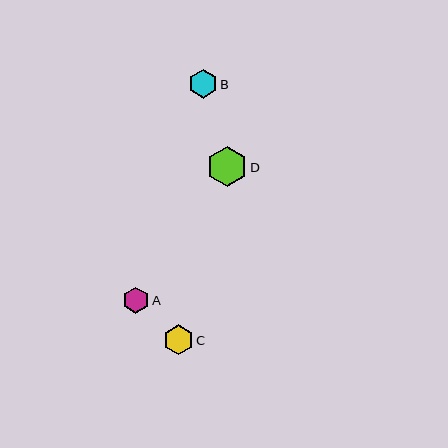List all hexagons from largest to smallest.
From largest to smallest: D, C, B, A.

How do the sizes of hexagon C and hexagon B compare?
Hexagon C and hexagon B are approximately the same size.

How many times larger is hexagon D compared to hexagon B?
Hexagon D is approximately 1.4 times the size of hexagon B.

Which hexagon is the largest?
Hexagon D is the largest with a size of approximately 40 pixels.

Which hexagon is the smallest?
Hexagon A is the smallest with a size of approximately 26 pixels.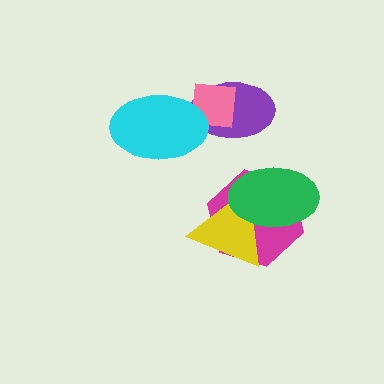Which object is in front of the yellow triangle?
The green ellipse is in front of the yellow triangle.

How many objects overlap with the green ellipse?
2 objects overlap with the green ellipse.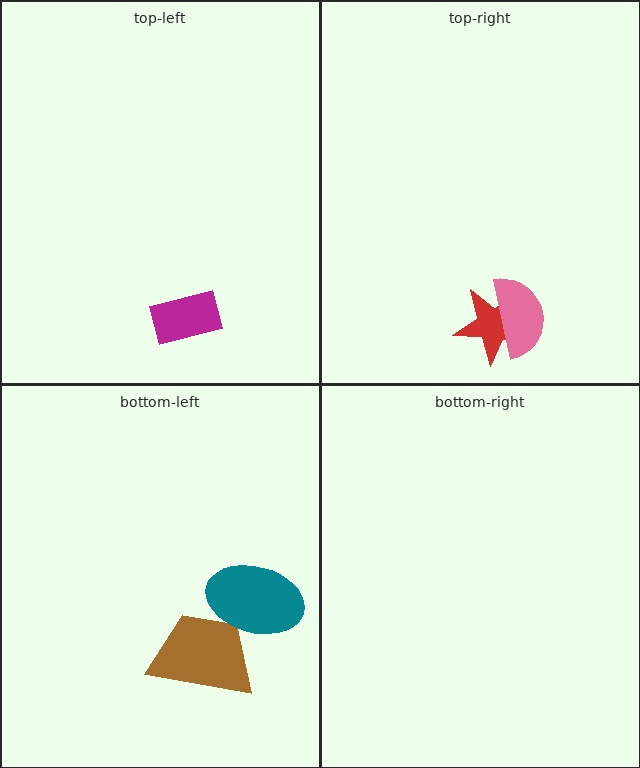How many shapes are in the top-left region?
1.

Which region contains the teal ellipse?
The bottom-left region.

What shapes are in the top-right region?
The red star, the pink semicircle.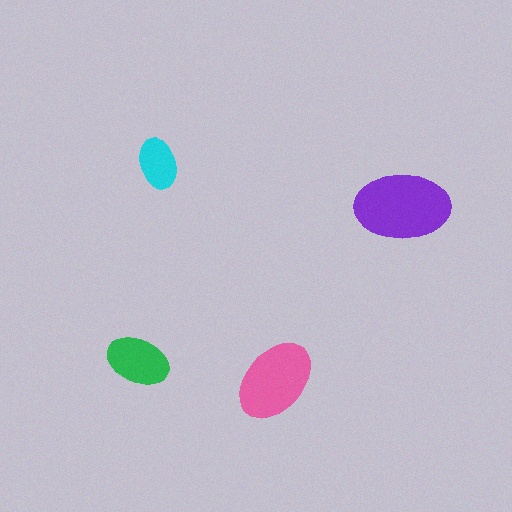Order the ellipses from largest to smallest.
the purple one, the pink one, the green one, the cyan one.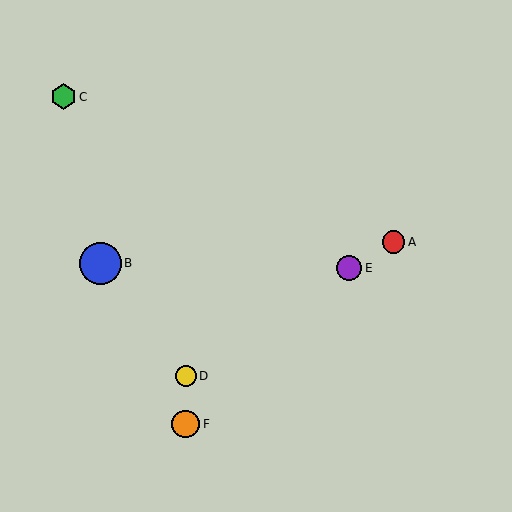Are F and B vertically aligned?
No, F is at x≈186 and B is at x≈100.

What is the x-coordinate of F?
Object F is at x≈186.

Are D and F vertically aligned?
Yes, both are at x≈186.